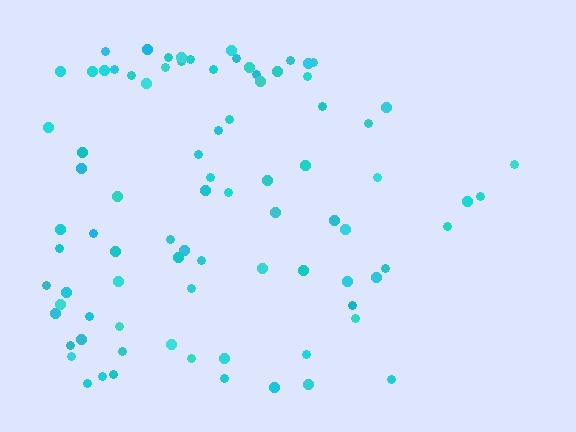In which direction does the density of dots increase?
From right to left, with the left side densest.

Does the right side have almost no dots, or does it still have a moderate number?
Still a moderate number, just noticeably fewer than the left.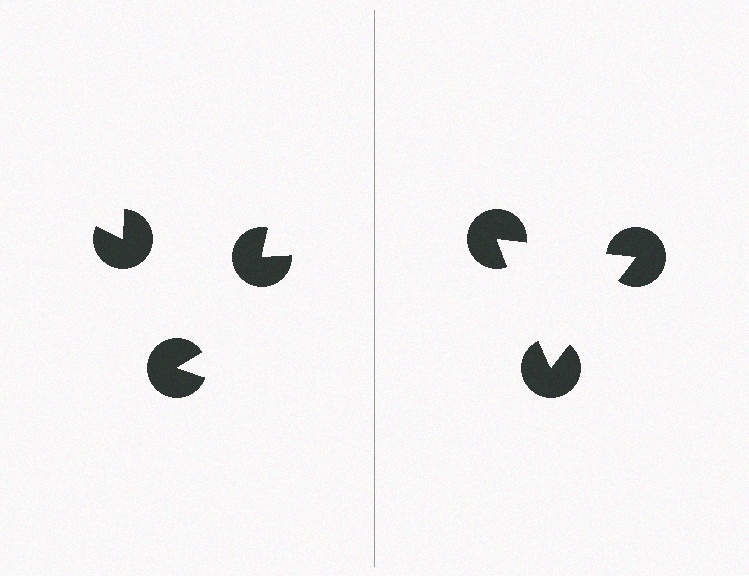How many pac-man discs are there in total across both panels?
6 — 3 on each side.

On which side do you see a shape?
An illusory triangle appears on the right side. On the left side the wedge cuts are rotated, so no coherent shape forms.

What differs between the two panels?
The pac-man discs are positioned identically on both sides; only the wedge orientations differ. On the right they align to a triangle; on the left they are misaligned.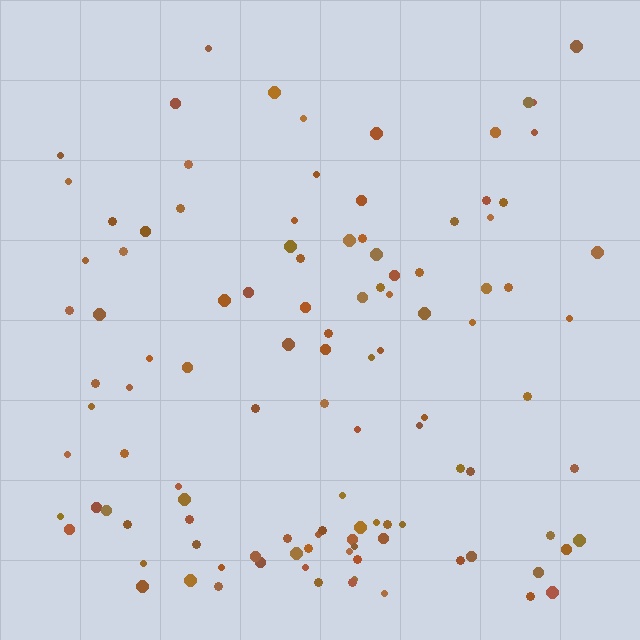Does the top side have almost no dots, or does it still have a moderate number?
Still a moderate number, just noticeably fewer than the bottom.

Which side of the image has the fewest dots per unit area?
The top.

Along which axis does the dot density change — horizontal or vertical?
Vertical.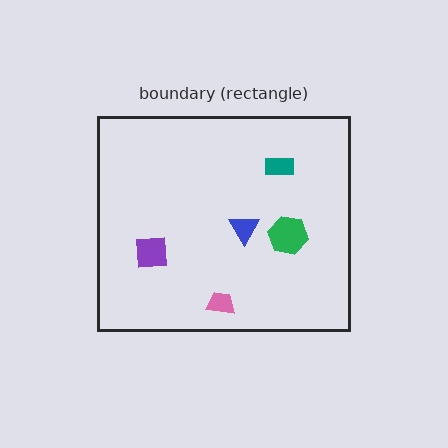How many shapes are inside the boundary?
5 inside, 0 outside.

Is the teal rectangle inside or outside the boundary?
Inside.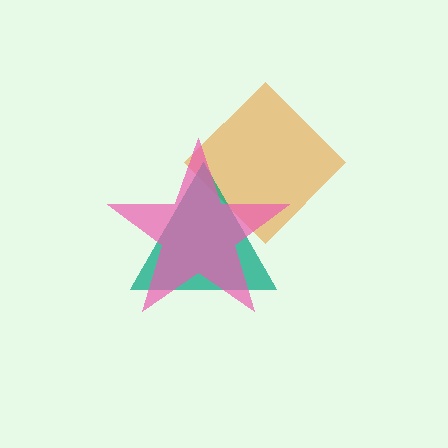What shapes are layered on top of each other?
The layered shapes are: an orange diamond, a teal triangle, a pink star.